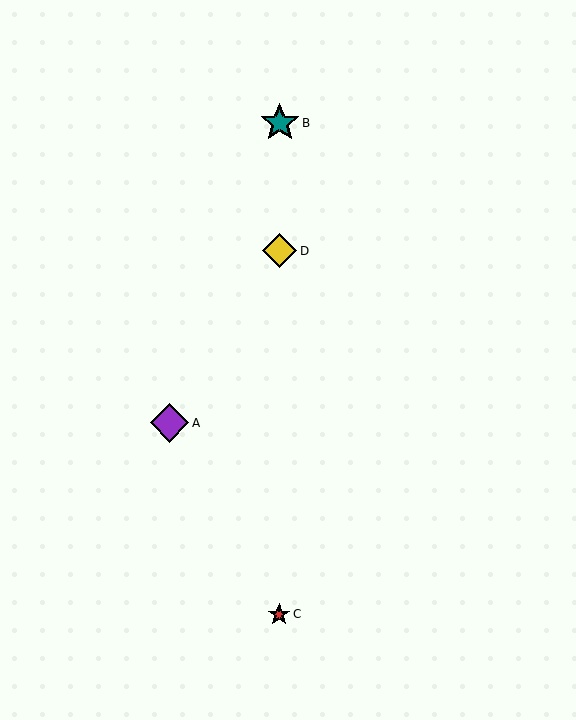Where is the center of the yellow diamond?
The center of the yellow diamond is at (280, 251).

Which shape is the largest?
The teal star (labeled B) is the largest.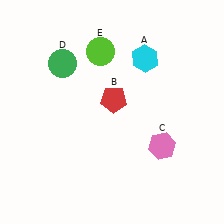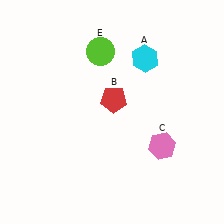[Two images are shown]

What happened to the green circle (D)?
The green circle (D) was removed in Image 2. It was in the top-left area of Image 1.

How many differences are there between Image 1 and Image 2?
There is 1 difference between the two images.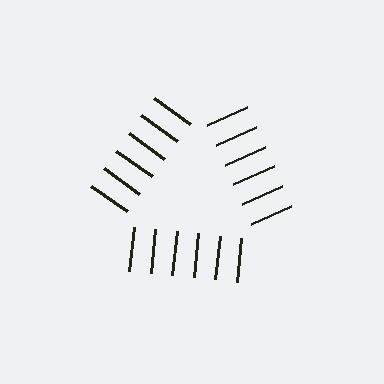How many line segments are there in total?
18 — 6 along each of the 3 edges.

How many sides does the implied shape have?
3 sides — the line-ends trace a triangle.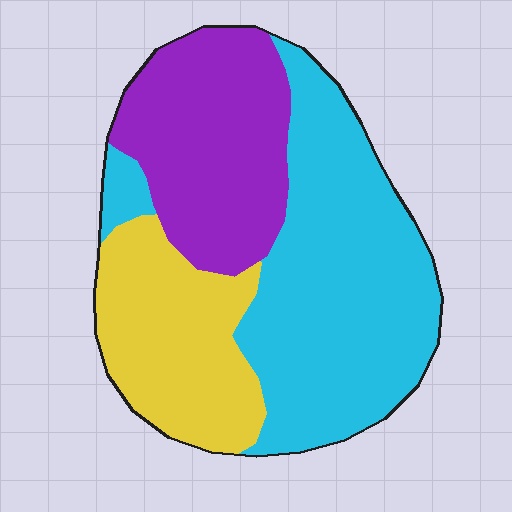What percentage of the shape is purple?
Purple takes up between a quarter and a half of the shape.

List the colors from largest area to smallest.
From largest to smallest: cyan, purple, yellow.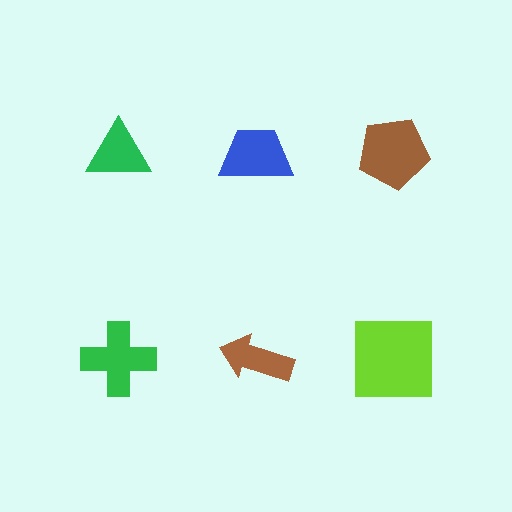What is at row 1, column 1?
A green triangle.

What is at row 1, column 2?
A blue trapezoid.